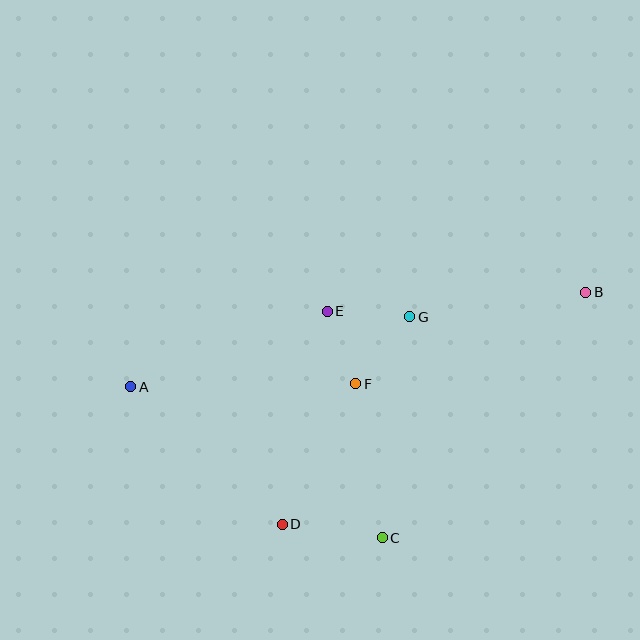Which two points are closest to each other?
Points E and F are closest to each other.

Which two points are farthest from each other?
Points A and B are farthest from each other.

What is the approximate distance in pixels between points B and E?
The distance between B and E is approximately 259 pixels.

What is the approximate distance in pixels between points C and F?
The distance between C and F is approximately 156 pixels.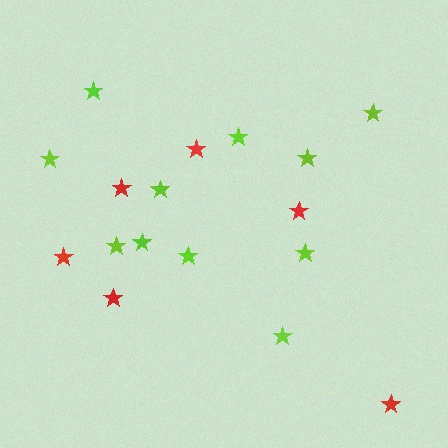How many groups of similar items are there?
There are 2 groups: one group of red stars (6) and one group of lime stars (11).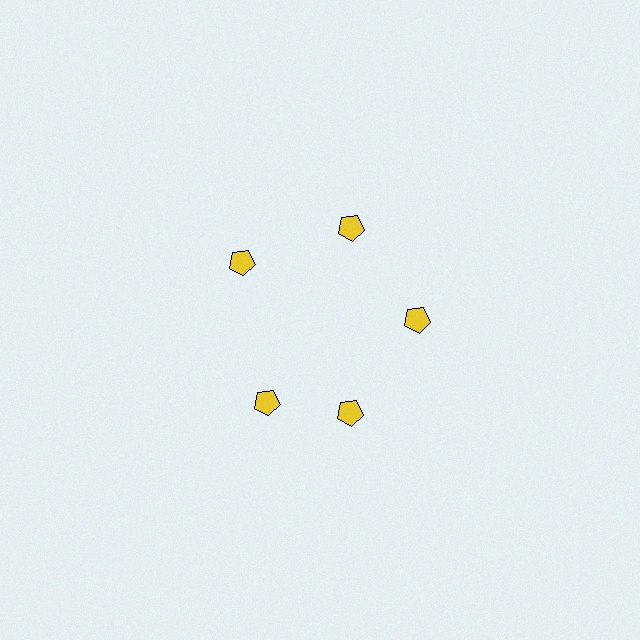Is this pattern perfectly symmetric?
No. The 5 yellow pentagons are arranged in a ring, but one element near the 8 o'clock position is rotated out of alignment along the ring, breaking the 5-fold rotational symmetry.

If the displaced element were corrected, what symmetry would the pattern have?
It would have 5-fold rotational symmetry — the pattern would map onto itself every 72 degrees.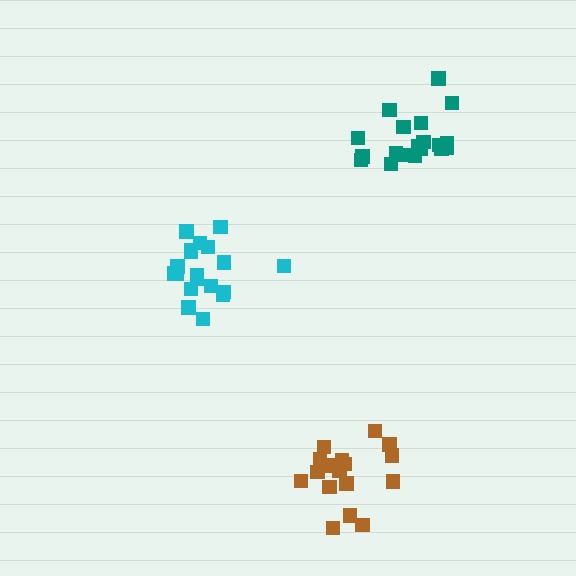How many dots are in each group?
Group 1: 19 dots, Group 2: 19 dots, Group 3: 18 dots (56 total).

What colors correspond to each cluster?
The clusters are colored: teal, cyan, brown.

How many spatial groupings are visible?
There are 3 spatial groupings.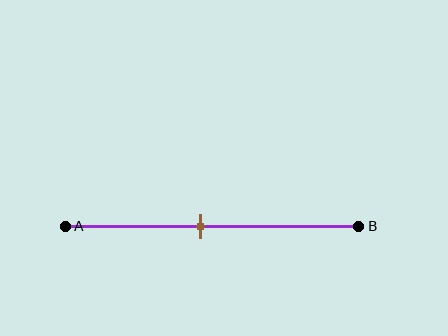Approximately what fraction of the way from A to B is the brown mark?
The brown mark is approximately 45% of the way from A to B.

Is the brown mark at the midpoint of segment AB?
No, the mark is at about 45% from A, not at the 50% midpoint.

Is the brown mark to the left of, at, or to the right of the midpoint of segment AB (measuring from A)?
The brown mark is to the left of the midpoint of segment AB.